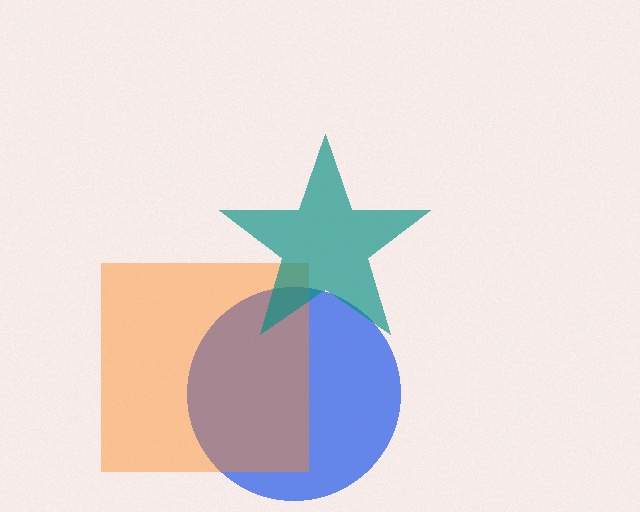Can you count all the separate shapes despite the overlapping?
Yes, there are 3 separate shapes.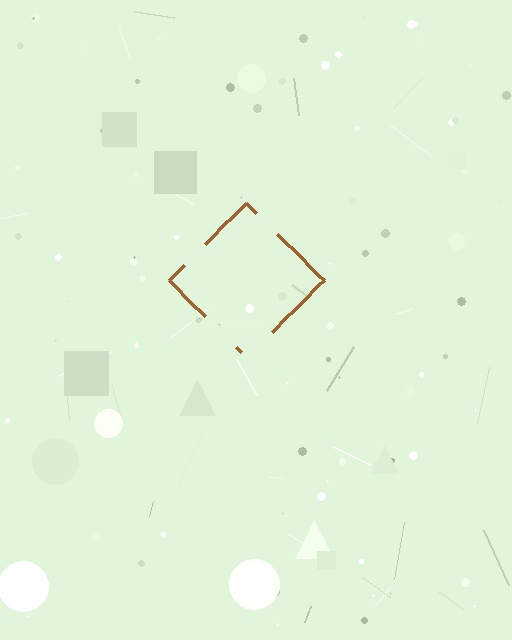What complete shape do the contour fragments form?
The contour fragments form a diamond.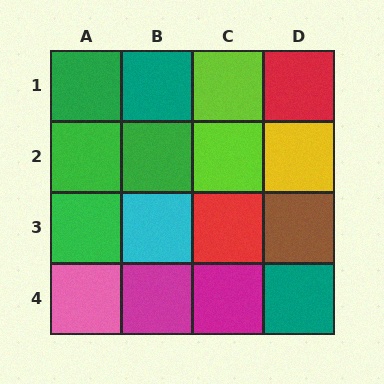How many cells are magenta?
2 cells are magenta.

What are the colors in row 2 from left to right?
Green, green, lime, yellow.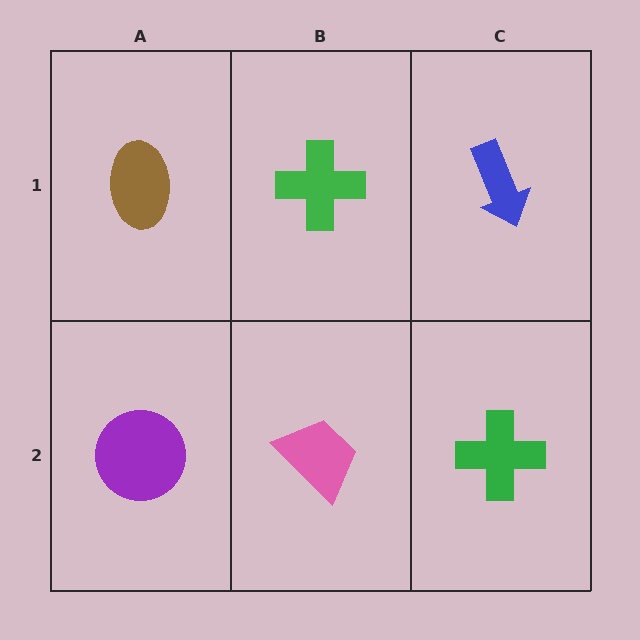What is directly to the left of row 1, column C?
A green cross.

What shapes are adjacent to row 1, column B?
A pink trapezoid (row 2, column B), a brown ellipse (row 1, column A), a blue arrow (row 1, column C).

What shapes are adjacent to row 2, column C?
A blue arrow (row 1, column C), a pink trapezoid (row 2, column B).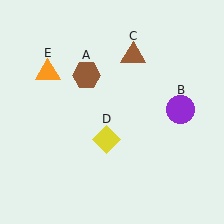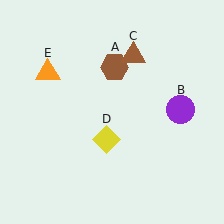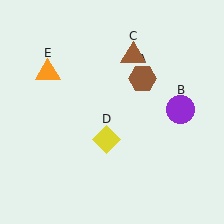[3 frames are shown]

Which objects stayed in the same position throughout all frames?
Purple circle (object B) and brown triangle (object C) and yellow diamond (object D) and orange triangle (object E) remained stationary.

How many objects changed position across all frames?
1 object changed position: brown hexagon (object A).